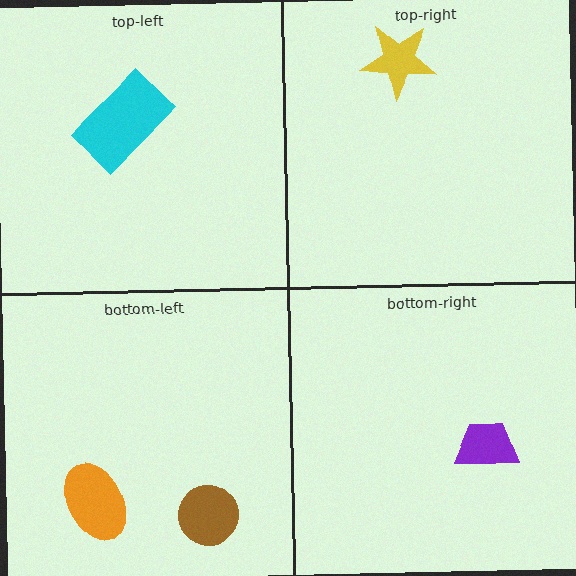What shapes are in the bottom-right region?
The purple trapezoid.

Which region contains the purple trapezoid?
The bottom-right region.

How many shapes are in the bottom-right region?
1.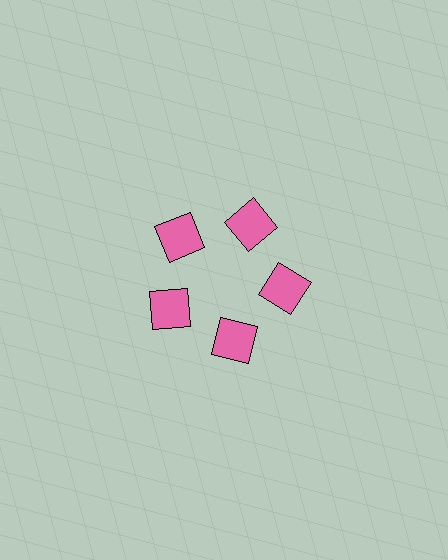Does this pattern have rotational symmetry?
Yes, this pattern has 5-fold rotational symmetry. It looks the same after rotating 72 degrees around the center.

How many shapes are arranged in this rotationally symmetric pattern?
There are 5 shapes, arranged in 5 groups of 1.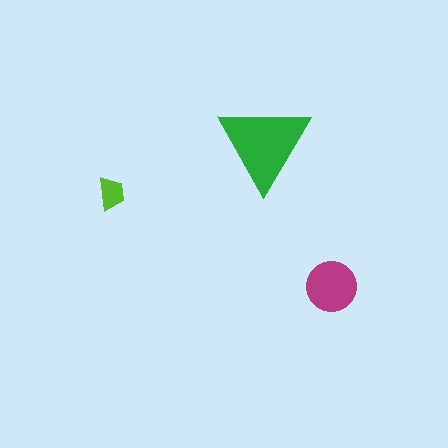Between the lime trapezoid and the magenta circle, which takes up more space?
The magenta circle.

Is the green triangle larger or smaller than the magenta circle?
Larger.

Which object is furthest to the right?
The magenta circle is rightmost.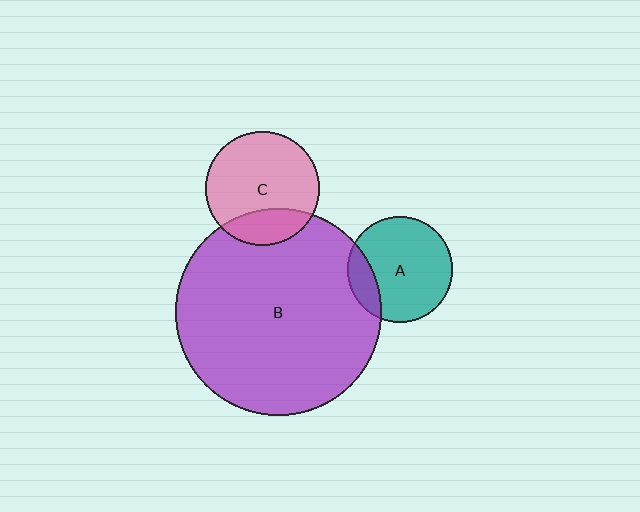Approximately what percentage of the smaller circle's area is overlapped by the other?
Approximately 15%.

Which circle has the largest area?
Circle B (purple).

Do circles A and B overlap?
Yes.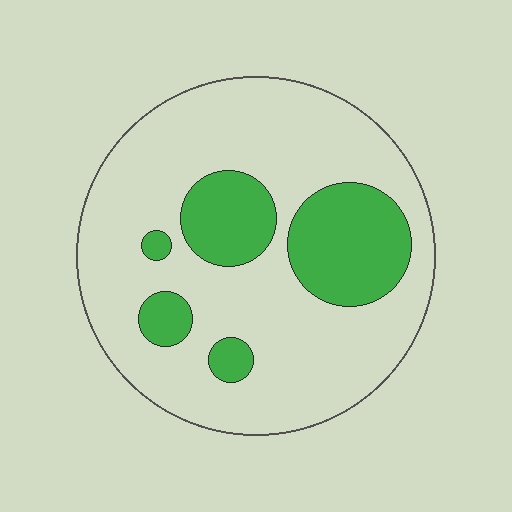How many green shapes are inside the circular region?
5.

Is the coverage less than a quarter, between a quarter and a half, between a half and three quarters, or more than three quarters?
Less than a quarter.